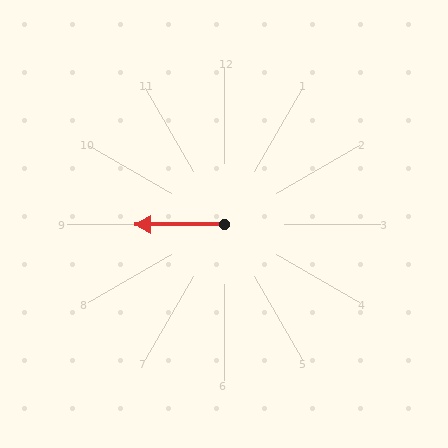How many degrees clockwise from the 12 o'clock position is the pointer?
Approximately 270 degrees.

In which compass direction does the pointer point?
West.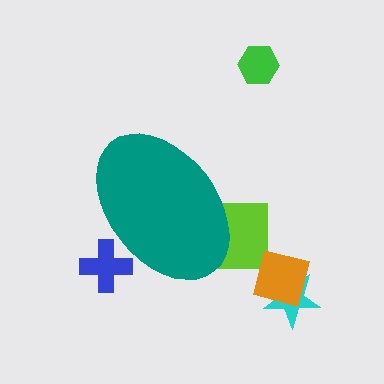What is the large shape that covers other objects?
A teal ellipse.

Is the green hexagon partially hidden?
No, the green hexagon is fully visible.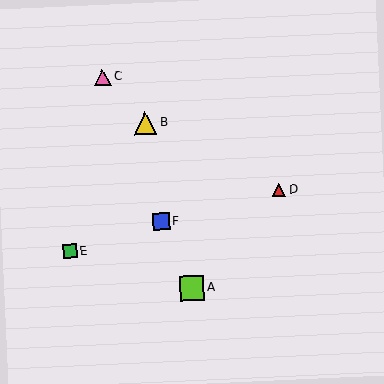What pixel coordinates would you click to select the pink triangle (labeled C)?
Click at (103, 77) to select the pink triangle C.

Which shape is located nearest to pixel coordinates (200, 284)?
The lime square (labeled A) at (192, 288) is nearest to that location.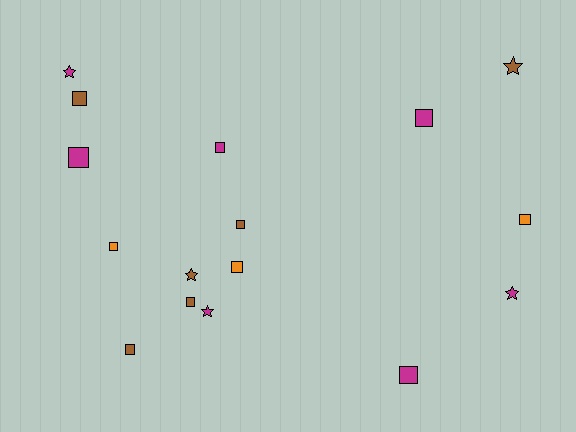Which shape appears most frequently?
Square, with 11 objects.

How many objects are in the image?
There are 16 objects.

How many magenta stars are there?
There are 3 magenta stars.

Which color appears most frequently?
Magenta, with 7 objects.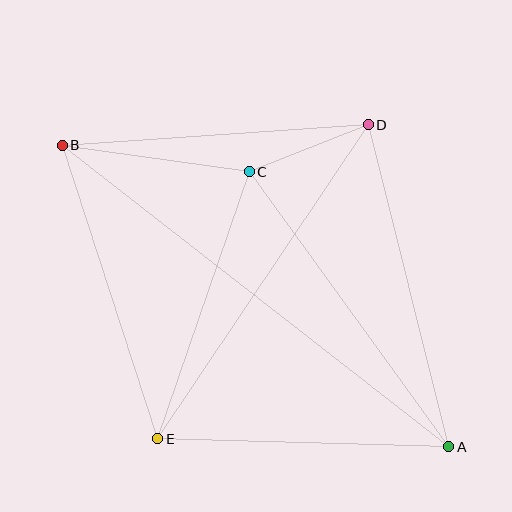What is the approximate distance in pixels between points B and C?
The distance between B and C is approximately 189 pixels.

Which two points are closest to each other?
Points C and D are closest to each other.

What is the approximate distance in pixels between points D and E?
The distance between D and E is approximately 378 pixels.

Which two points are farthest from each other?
Points A and B are farthest from each other.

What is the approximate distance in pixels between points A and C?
The distance between A and C is approximately 340 pixels.